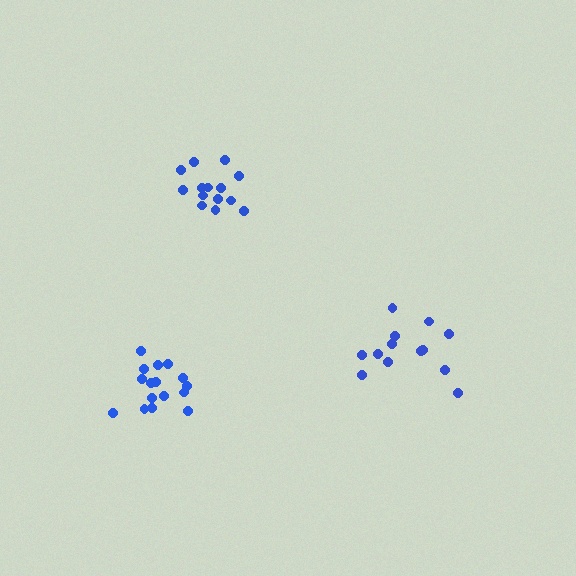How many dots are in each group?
Group 1: 16 dots, Group 2: 13 dots, Group 3: 14 dots (43 total).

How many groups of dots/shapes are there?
There are 3 groups.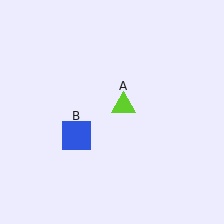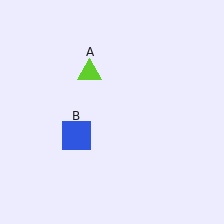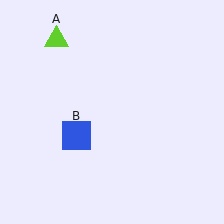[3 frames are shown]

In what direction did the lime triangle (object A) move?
The lime triangle (object A) moved up and to the left.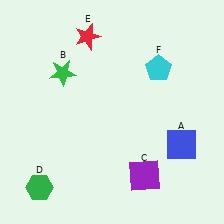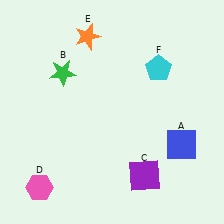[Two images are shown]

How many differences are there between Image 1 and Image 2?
There are 2 differences between the two images.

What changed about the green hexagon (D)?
In Image 1, D is green. In Image 2, it changed to pink.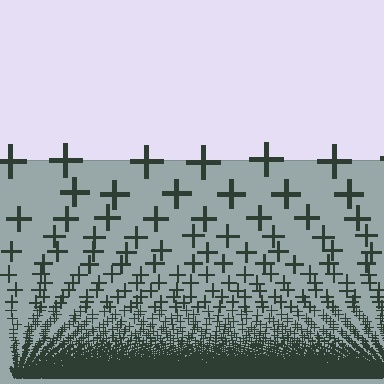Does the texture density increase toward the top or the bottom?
Density increases toward the bottom.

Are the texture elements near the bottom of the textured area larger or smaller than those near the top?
Smaller. The gradient is inverted — elements near the bottom are smaller and denser.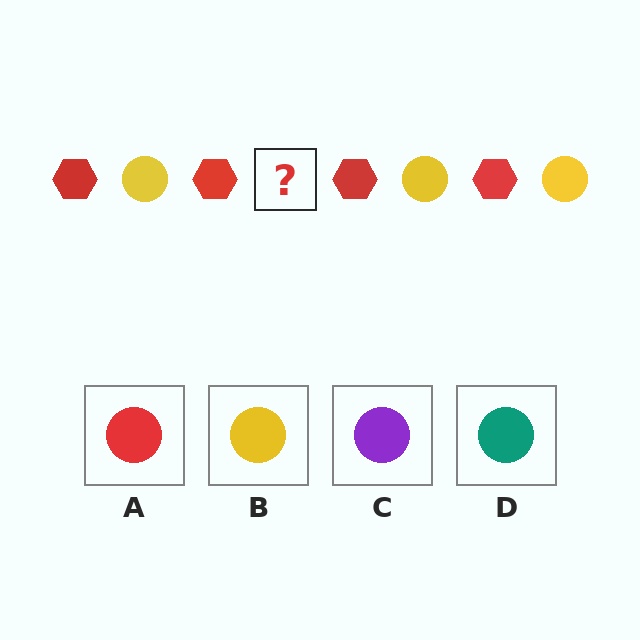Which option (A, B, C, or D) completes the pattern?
B.